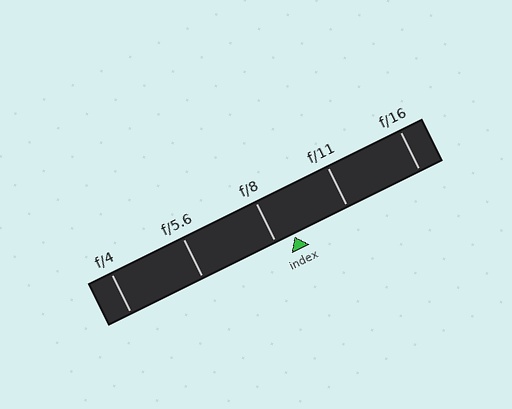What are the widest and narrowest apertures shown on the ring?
The widest aperture shown is f/4 and the narrowest is f/16.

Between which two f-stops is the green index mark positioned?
The index mark is between f/8 and f/11.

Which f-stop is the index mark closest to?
The index mark is closest to f/8.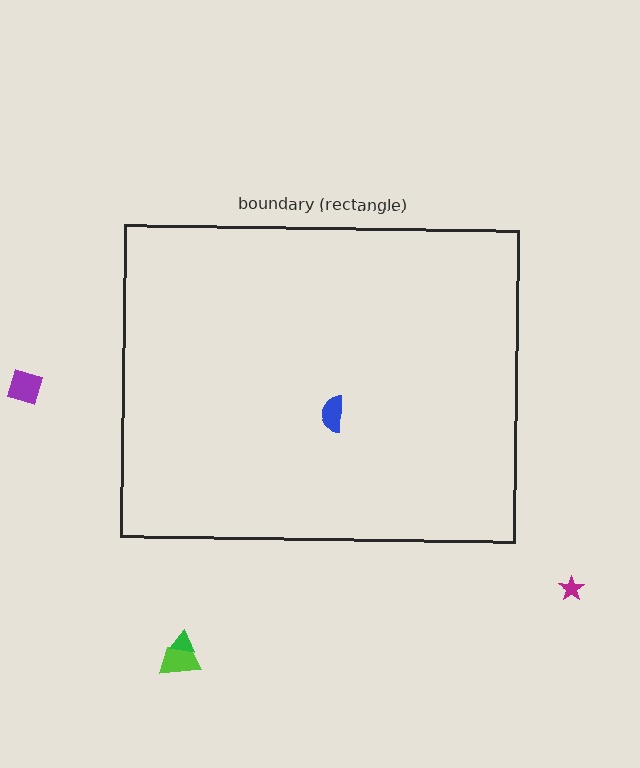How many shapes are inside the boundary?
1 inside, 4 outside.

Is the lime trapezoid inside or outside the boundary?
Outside.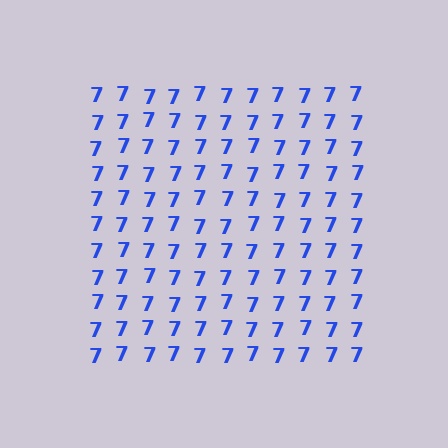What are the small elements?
The small elements are digit 7's.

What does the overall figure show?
The overall figure shows a square.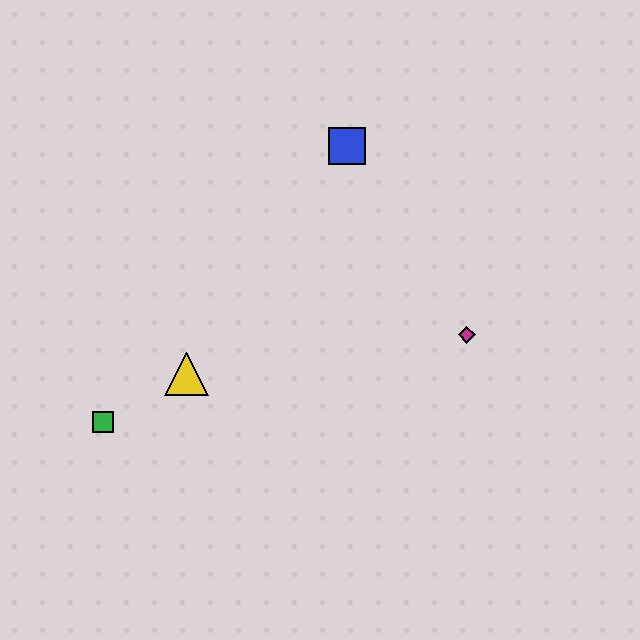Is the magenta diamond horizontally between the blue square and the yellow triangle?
No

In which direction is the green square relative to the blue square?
The green square is below the blue square.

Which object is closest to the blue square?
The magenta diamond is closest to the blue square.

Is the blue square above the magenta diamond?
Yes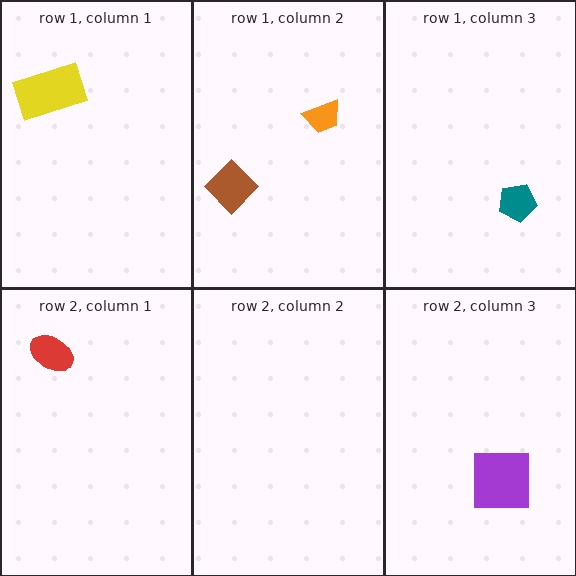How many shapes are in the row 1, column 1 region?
1.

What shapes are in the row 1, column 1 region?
The yellow rectangle.